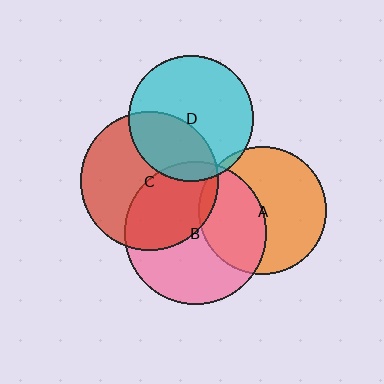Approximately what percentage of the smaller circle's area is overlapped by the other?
Approximately 35%.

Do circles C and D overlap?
Yes.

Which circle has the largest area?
Circle B (pink).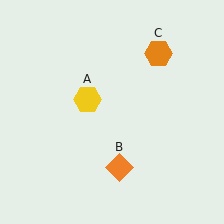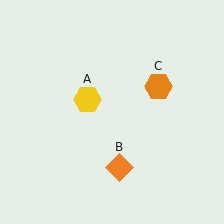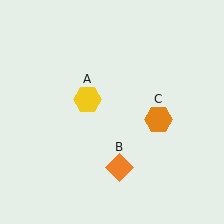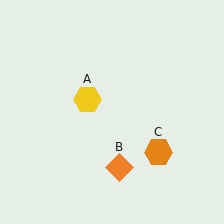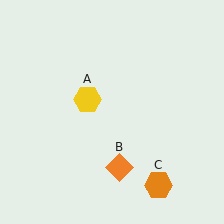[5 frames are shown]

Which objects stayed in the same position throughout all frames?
Yellow hexagon (object A) and orange diamond (object B) remained stationary.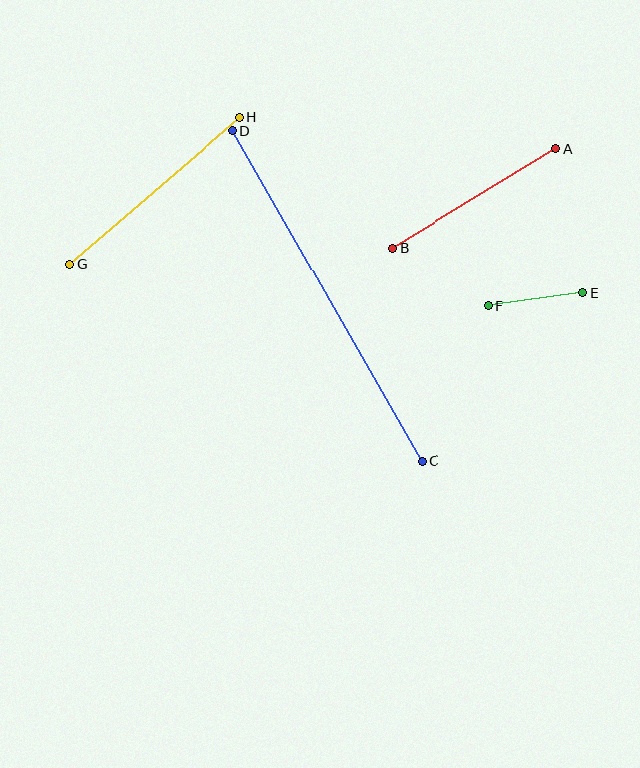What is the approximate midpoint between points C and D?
The midpoint is at approximately (327, 296) pixels.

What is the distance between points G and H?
The distance is approximately 224 pixels.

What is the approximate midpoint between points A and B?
The midpoint is at approximately (475, 198) pixels.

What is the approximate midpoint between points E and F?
The midpoint is at approximately (535, 299) pixels.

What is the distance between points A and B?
The distance is approximately 190 pixels.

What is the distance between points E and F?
The distance is approximately 96 pixels.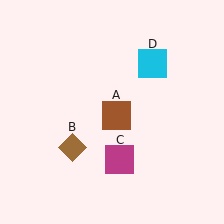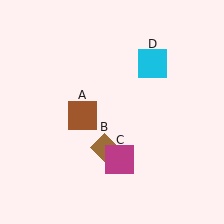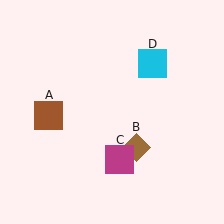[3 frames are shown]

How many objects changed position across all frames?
2 objects changed position: brown square (object A), brown diamond (object B).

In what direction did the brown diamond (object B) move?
The brown diamond (object B) moved right.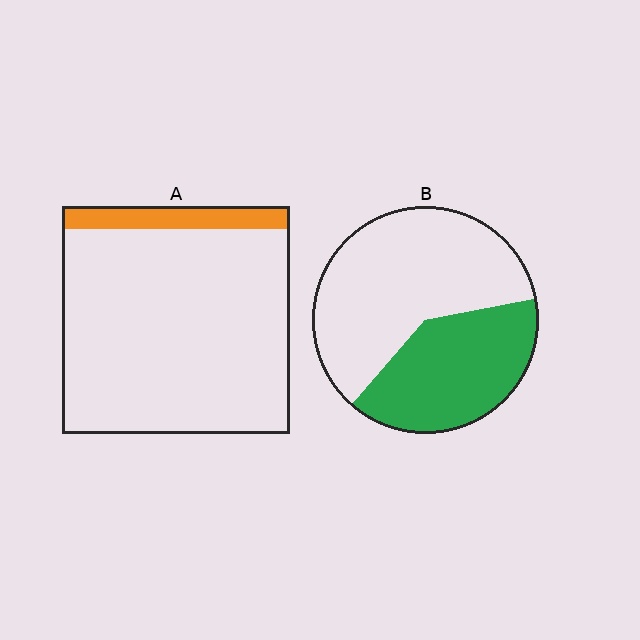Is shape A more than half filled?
No.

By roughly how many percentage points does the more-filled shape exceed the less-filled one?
By roughly 30 percentage points (B over A).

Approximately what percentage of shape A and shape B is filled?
A is approximately 10% and B is approximately 40%.